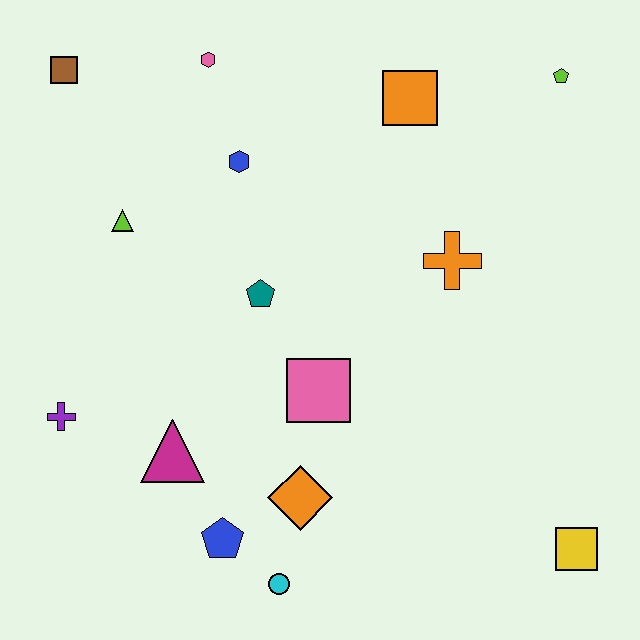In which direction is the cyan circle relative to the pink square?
The cyan circle is below the pink square.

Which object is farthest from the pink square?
The brown square is farthest from the pink square.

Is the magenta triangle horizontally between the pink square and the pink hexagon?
No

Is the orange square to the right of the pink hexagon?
Yes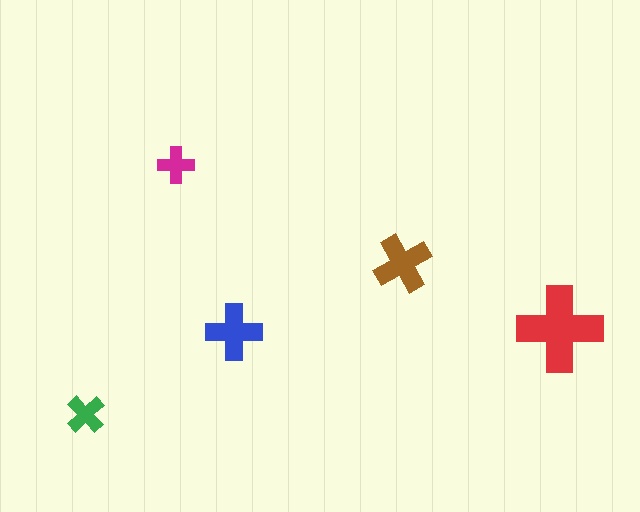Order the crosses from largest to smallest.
the red one, the brown one, the blue one, the green one, the magenta one.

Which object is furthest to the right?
The red cross is rightmost.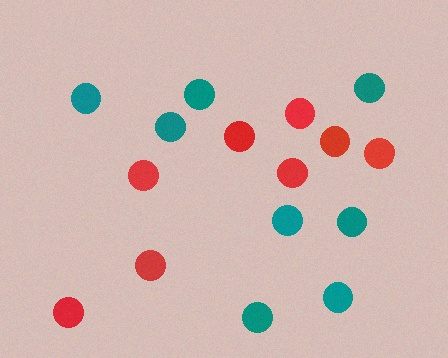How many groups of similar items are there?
There are 2 groups: one group of teal circles (8) and one group of red circles (8).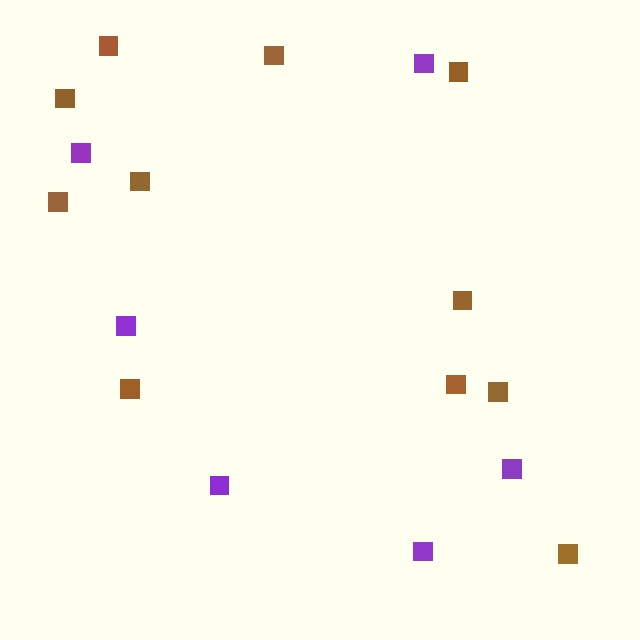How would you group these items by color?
There are 2 groups: one group of purple squares (6) and one group of brown squares (11).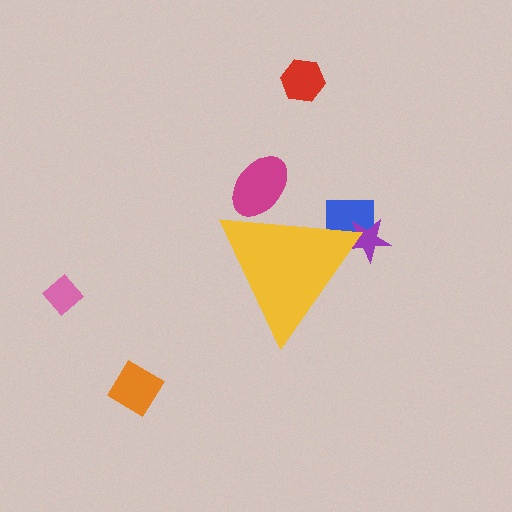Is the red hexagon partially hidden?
No, the red hexagon is fully visible.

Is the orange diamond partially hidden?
No, the orange diamond is fully visible.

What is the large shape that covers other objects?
A yellow triangle.